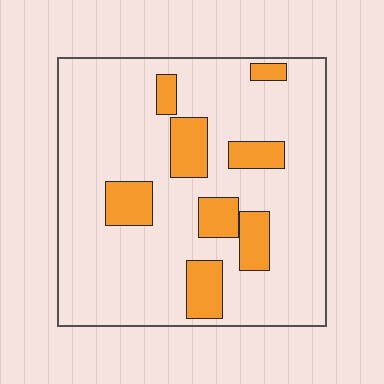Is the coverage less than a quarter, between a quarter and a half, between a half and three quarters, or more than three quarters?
Less than a quarter.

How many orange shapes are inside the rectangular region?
8.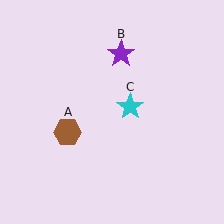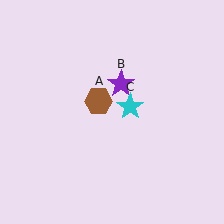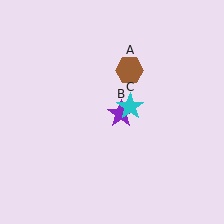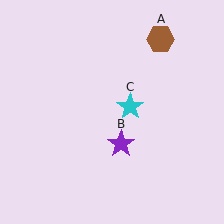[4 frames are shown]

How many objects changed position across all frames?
2 objects changed position: brown hexagon (object A), purple star (object B).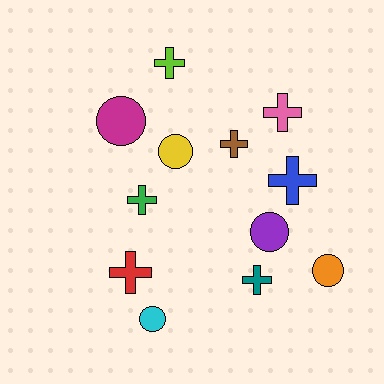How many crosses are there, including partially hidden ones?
There are 7 crosses.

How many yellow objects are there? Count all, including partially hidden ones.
There is 1 yellow object.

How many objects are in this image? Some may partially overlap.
There are 12 objects.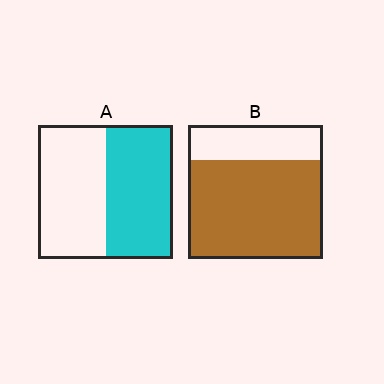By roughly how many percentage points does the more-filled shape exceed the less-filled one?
By roughly 25 percentage points (B over A).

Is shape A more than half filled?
Roughly half.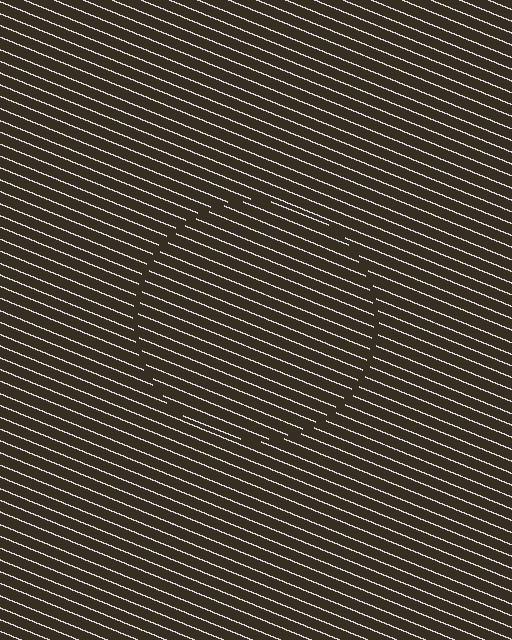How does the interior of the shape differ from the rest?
The interior of the shape contains the same grating, shifted by half a period — the contour is defined by the phase discontinuity where line-ends from the inner and outer gratings abut.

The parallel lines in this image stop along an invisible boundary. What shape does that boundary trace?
An illusory circle. The interior of the shape contains the same grating, shifted by half a period — the contour is defined by the phase discontinuity where line-ends from the inner and outer gratings abut.